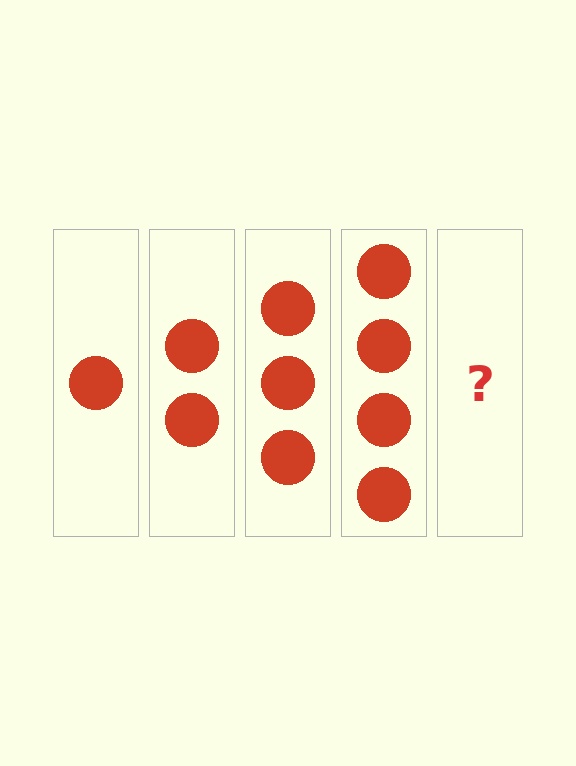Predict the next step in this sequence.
The next step is 5 circles.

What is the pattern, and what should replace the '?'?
The pattern is that each step adds one more circle. The '?' should be 5 circles.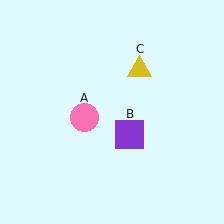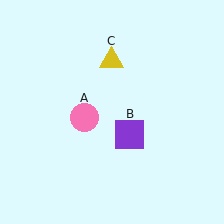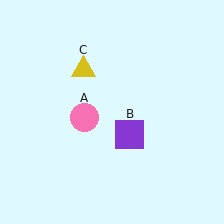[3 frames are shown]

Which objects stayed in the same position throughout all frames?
Pink circle (object A) and purple square (object B) remained stationary.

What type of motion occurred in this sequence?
The yellow triangle (object C) rotated counterclockwise around the center of the scene.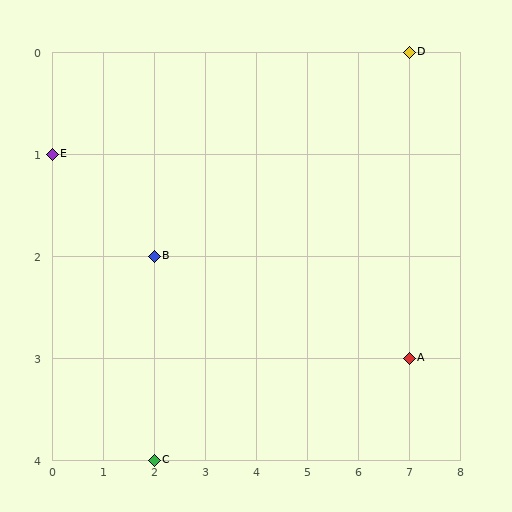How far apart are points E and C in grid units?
Points E and C are 2 columns and 3 rows apart (about 3.6 grid units diagonally).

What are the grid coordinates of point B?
Point B is at grid coordinates (2, 2).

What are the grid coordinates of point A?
Point A is at grid coordinates (7, 3).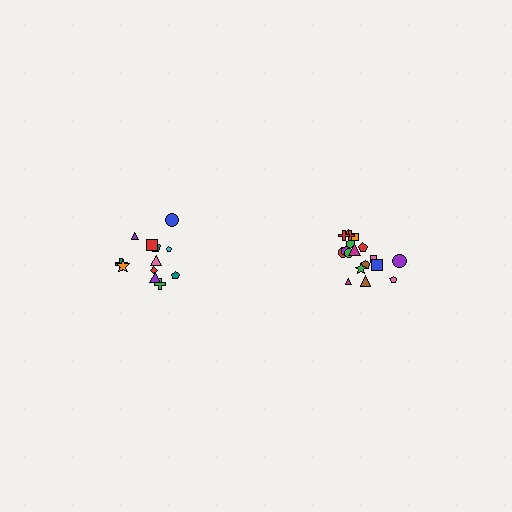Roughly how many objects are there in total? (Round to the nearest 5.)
Roughly 30 objects in total.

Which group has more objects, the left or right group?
The right group.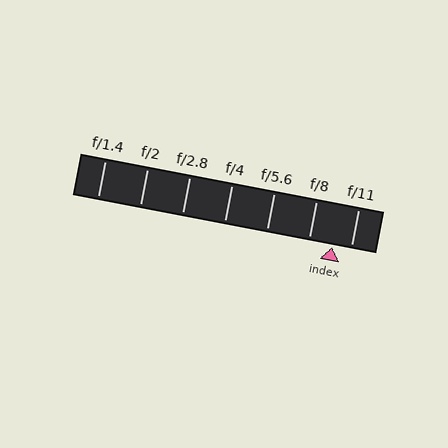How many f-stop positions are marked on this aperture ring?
There are 7 f-stop positions marked.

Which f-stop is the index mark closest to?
The index mark is closest to f/11.